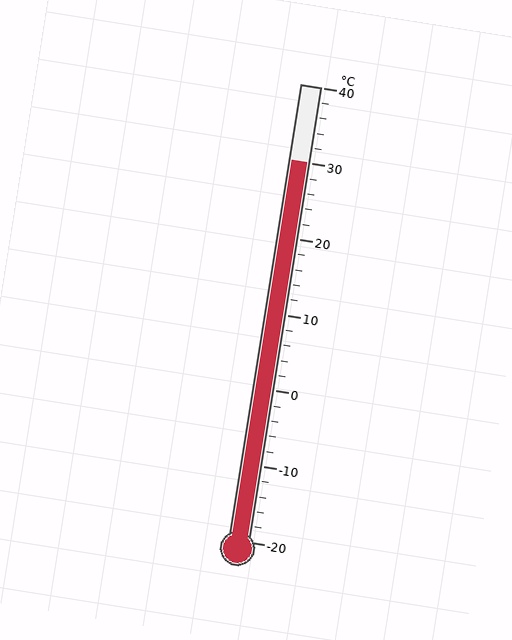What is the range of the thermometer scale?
The thermometer scale ranges from -20°C to 40°C.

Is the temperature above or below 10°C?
The temperature is above 10°C.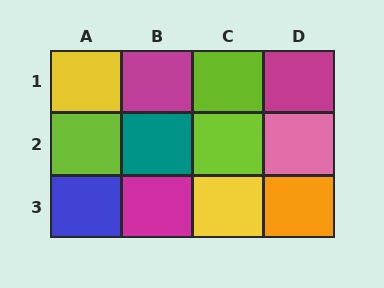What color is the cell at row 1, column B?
Magenta.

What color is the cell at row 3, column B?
Magenta.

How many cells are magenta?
3 cells are magenta.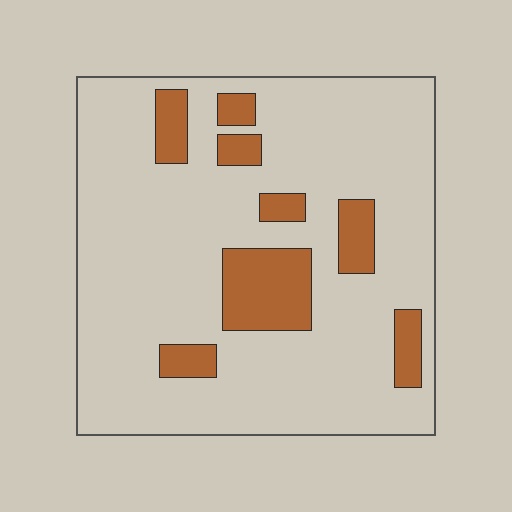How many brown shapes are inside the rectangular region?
8.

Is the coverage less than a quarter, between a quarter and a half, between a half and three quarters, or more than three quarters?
Less than a quarter.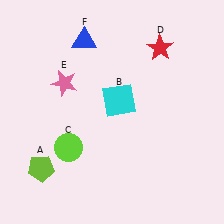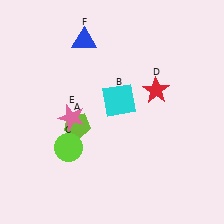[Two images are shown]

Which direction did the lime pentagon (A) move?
The lime pentagon (A) moved up.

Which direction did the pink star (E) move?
The pink star (E) moved down.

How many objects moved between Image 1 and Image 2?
3 objects moved between the two images.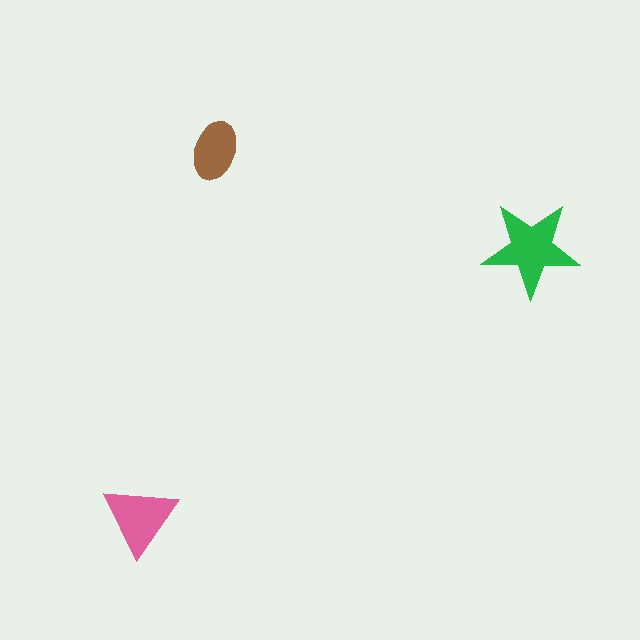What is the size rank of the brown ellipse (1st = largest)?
3rd.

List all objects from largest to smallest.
The green star, the pink triangle, the brown ellipse.